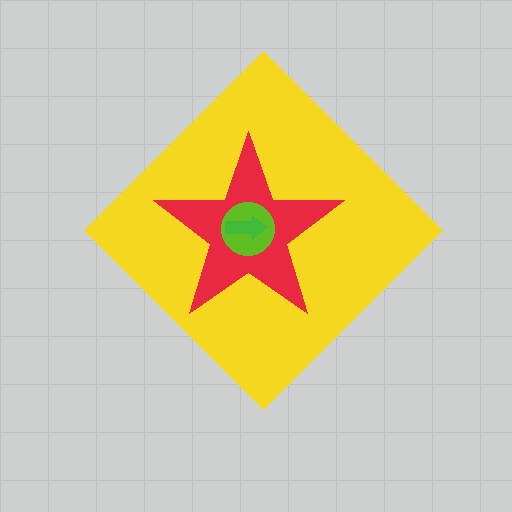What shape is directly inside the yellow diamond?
The red star.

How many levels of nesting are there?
4.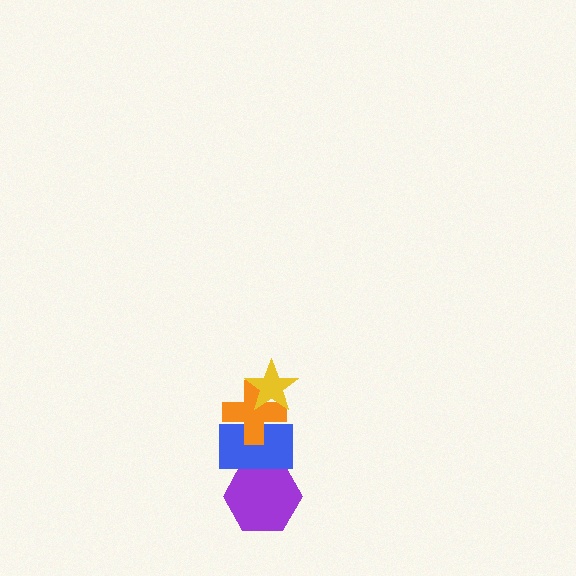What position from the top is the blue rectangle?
The blue rectangle is 3rd from the top.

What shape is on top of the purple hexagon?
The blue rectangle is on top of the purple hexagon.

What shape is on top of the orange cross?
The yellow star is on top of the orange cross.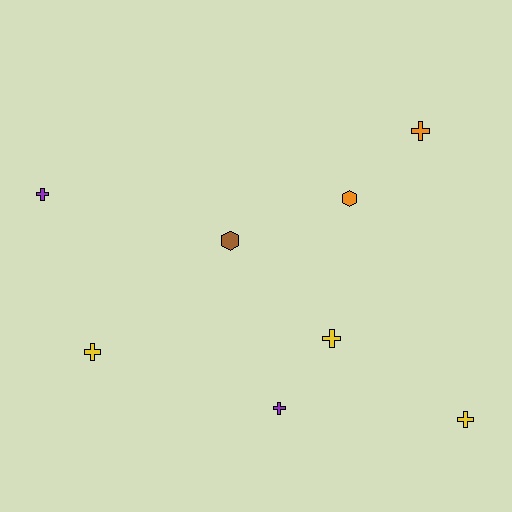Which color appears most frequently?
Yellow, with 3 objects.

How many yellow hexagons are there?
There are no yellow hexagons.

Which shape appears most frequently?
Cross, with 6 objects.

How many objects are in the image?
There are 8 objects.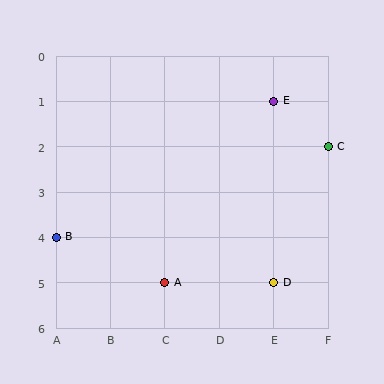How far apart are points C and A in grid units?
Points C and A are 3 columns and 3 rows apart (about 4.2 grid units diagonally).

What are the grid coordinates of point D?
Point D is at grid coordinates (E, 5).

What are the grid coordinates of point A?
Point A is at grid coordinates (C, 5).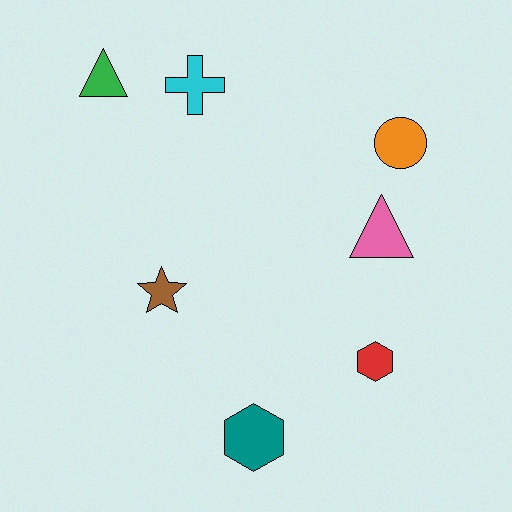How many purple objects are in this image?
There are no purple objects.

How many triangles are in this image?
There are 2 triangles.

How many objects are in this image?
There are 7 objects.